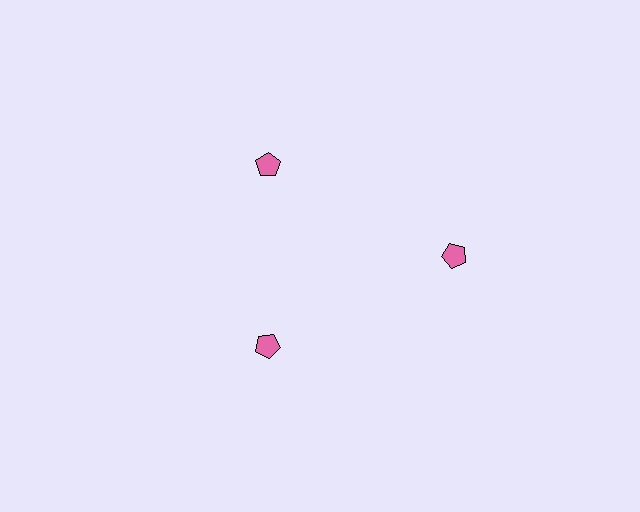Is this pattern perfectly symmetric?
No. The 3 pink pentagons are arranged in a ring, but one element near the 3 o'clock position is pushed outward from the center, breaking the 3-fold rotational symmetry.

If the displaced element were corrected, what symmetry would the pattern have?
It would have 3-fold rotational symmetry — the pattern would map onto itself every 120 degrees.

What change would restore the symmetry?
The symmetry would be restored by moving it inward, back onto the ring so that all 3 pentagons sit at equal angles and equal distance from the center.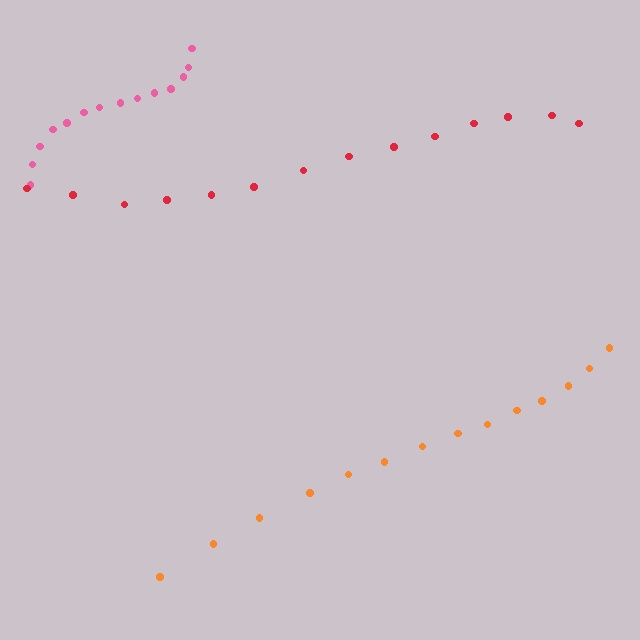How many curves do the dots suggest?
There are 3 distinct paths.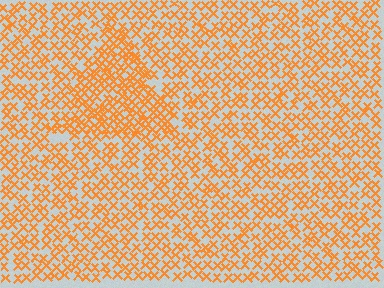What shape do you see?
I see a triangle.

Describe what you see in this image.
The image contains small orange elements arranged at two different densities. A triangle-shaped region is visible where the elements are more densely packed than the surrounding area.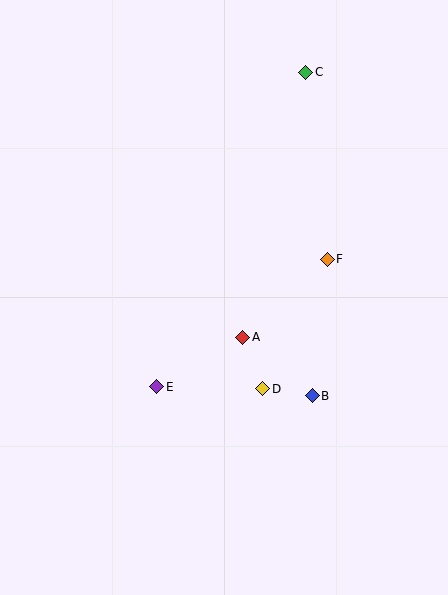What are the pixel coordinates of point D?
Point D is at (263, 389).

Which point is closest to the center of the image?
Point A at (243, 338) is closest to the center.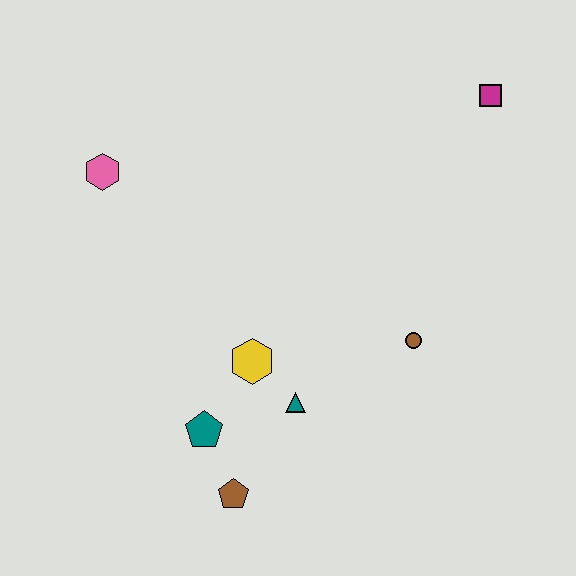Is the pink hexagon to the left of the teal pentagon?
Yes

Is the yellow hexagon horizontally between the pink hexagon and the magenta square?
Yes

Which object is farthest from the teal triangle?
The magenta square is farthest from the teal triangle.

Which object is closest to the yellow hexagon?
The teal triangle is closest to the yellow hexagon.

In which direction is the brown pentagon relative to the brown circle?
The brown pentagon is to the left of the brown circle.